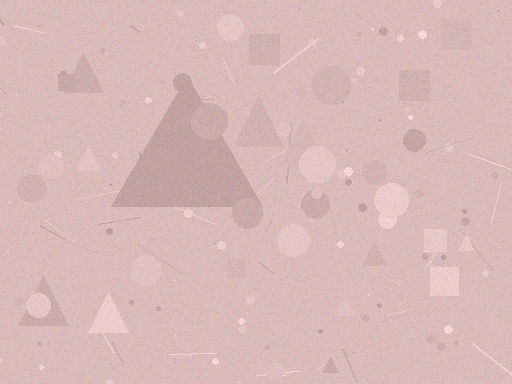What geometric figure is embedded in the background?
A triangle is embedded in the background.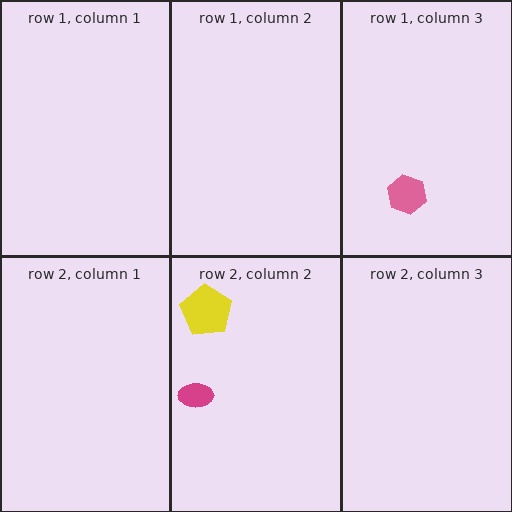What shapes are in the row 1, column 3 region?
The pink hexagon.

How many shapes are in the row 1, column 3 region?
1.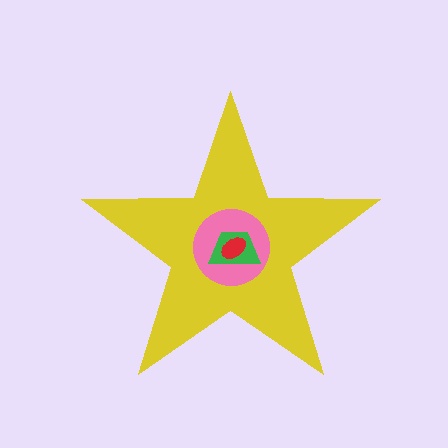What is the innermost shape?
The red ellipse.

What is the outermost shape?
The yellow star.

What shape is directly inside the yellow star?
The pink circle.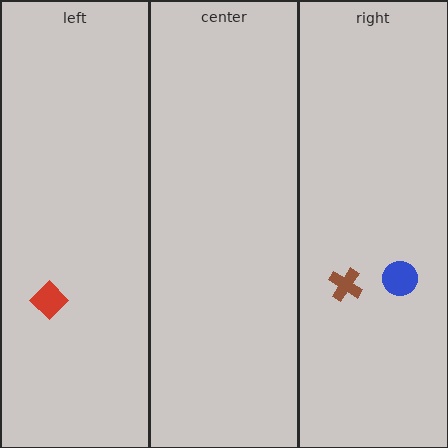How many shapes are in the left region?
1.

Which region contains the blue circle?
The right region.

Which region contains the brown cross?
The right region.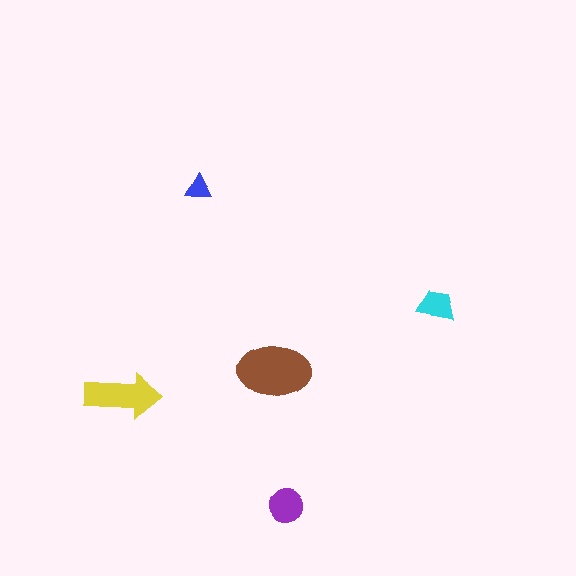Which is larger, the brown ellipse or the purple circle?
The brown ellipse.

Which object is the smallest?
The blue triangle.